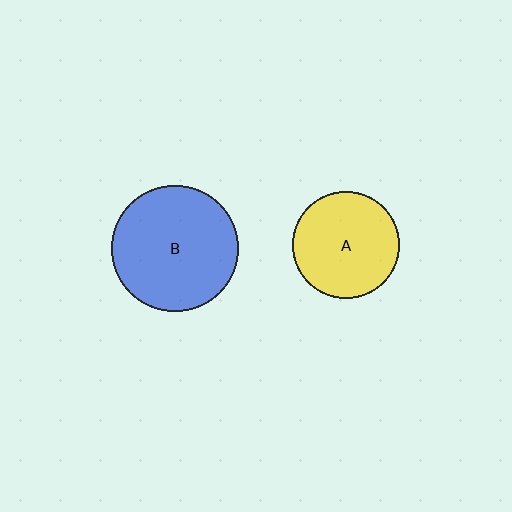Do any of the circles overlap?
No, none of the circles overlap.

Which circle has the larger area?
Circle B (blue).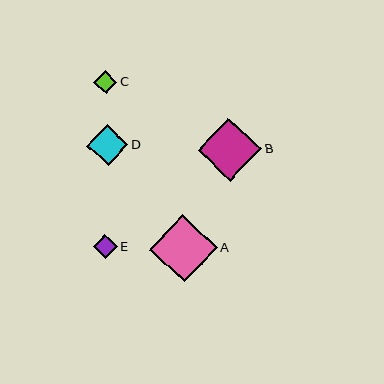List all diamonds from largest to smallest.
From largest to smallest: A, B, D, E, C.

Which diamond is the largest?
Diamond A is the largest with a size of approximately 68 pixels.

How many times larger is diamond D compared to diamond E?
Diamond D is approximately 1.7 times the size of diamond E.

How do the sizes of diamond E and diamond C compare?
Diamond E and diamond C are approximately the same size.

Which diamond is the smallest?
Diamond C is the smallest with a size of approximately 23 pixels.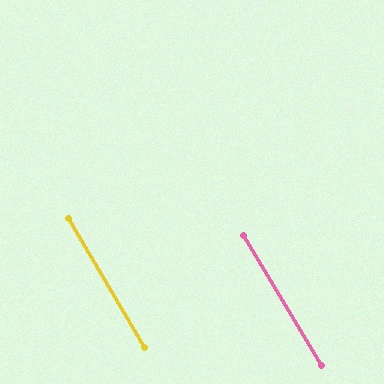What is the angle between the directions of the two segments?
Approximately 0 degrees.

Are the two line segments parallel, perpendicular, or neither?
Parallel — their directions differ by only 0.2°.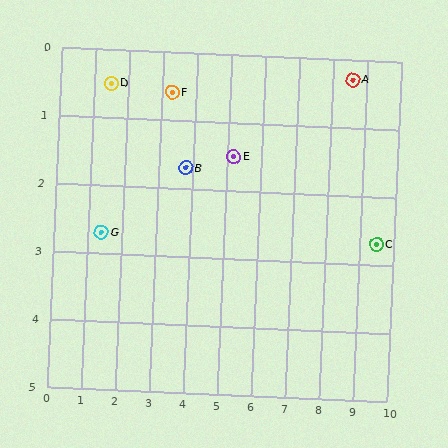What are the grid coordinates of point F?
Point F is at approximately (3.3, 0.6).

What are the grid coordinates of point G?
Point G is at approximately (1.4, 2.7).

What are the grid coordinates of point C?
Point C is at approximately (9.5, 2.7).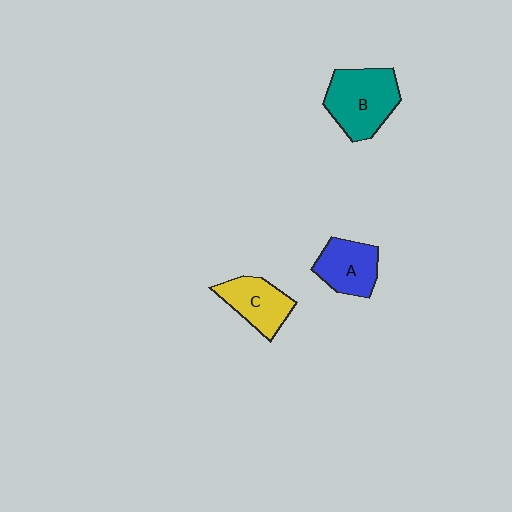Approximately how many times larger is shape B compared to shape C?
Approximately 1.4 times.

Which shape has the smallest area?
Shape A (blue).